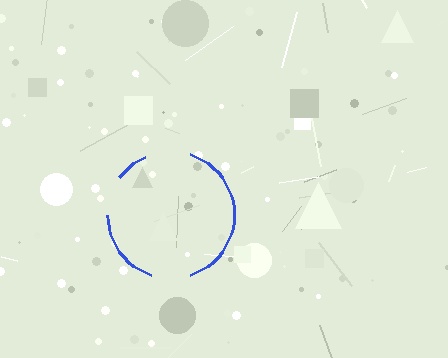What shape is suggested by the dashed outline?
The dashed outline suggests a circle.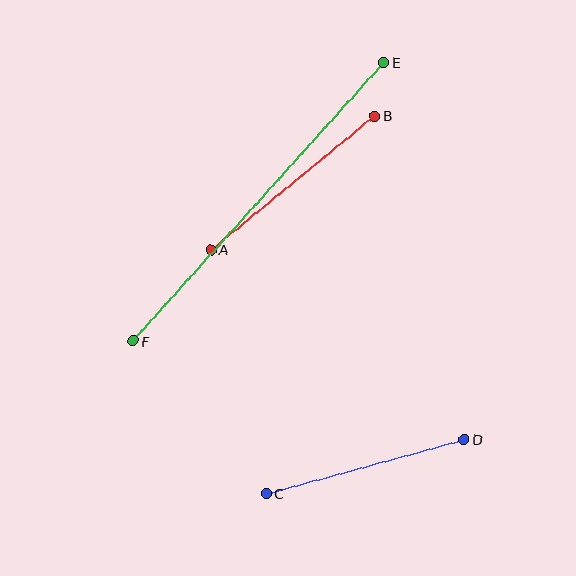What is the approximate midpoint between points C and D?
The midpoint is at approximately (365, 466) pixels.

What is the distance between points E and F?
The distance is approximately 375 pixels.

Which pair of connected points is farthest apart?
Points E and F are farthest apart.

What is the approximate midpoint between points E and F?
The midpoint is at approximately (259, 202) pixels.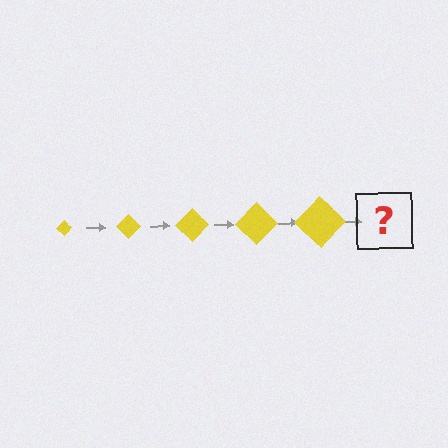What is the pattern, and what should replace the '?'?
The pattern is that the diamond gets progressively larger each step. The '?' should be a yellow diamond, larger than the previous one.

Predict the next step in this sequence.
The next step is a yellow diamond, larger than the previous one.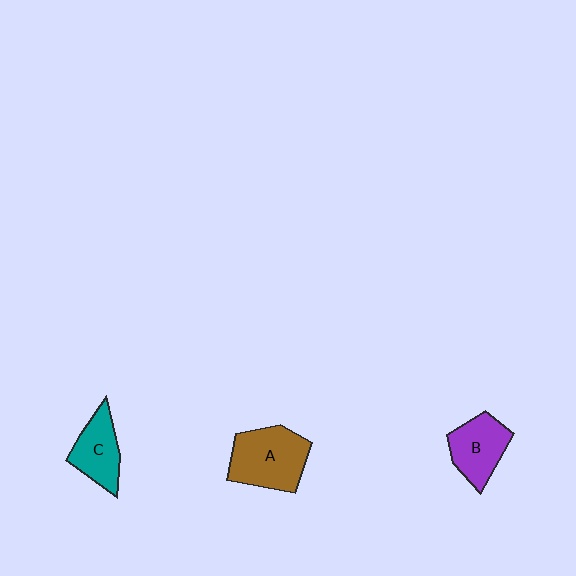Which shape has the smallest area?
Shape C (teal).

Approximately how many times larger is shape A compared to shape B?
Approximately 1.3 times.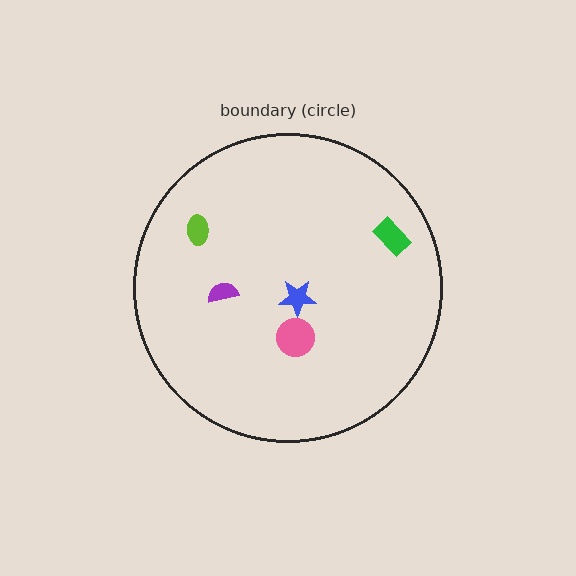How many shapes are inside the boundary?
5 inside, 0 outside.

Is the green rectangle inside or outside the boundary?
Inside.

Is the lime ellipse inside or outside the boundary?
Inside.